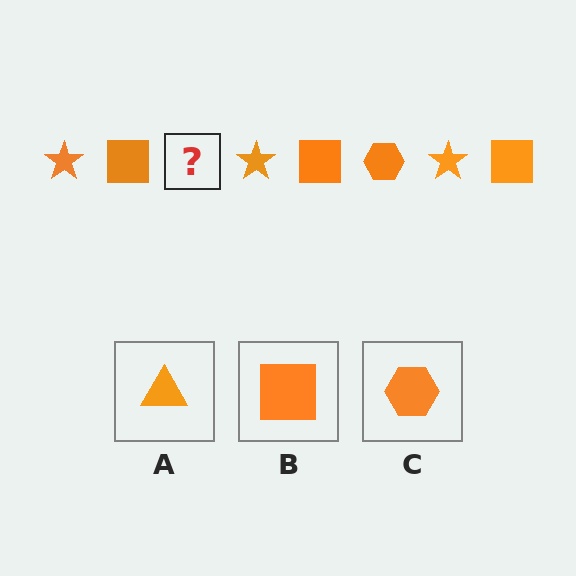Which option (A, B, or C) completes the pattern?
C.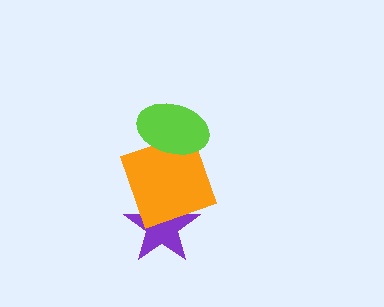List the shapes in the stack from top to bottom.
From top to bottom: the lime ellipse, the orange square, the purple star.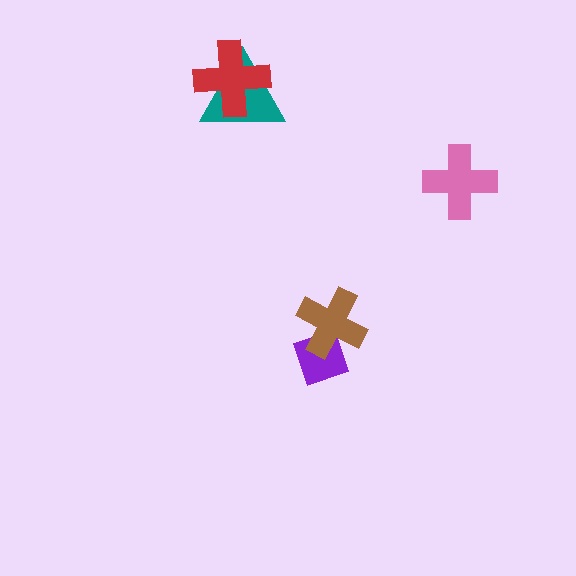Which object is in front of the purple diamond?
The brown cross is in front of the purple diamond.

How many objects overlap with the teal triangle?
1 object overlaps with the teal triangle.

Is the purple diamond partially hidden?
Yes, it is partially covered by another shape.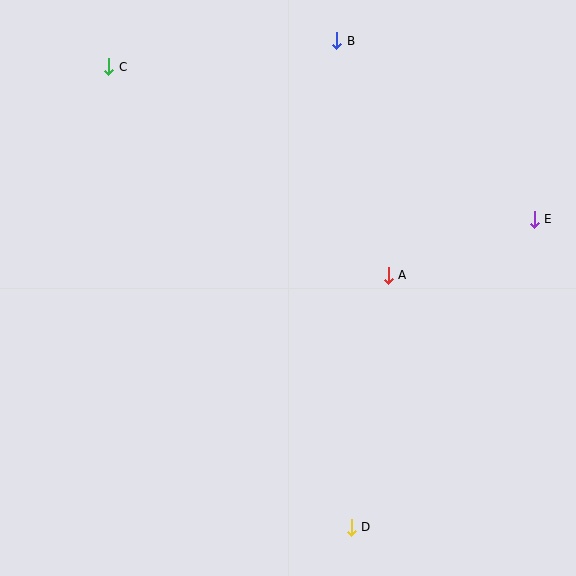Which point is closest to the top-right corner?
Point E is closest to the top-right corner.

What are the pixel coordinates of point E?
Point E is at (534, 219).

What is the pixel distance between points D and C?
The distance between D and C is 520 pixels.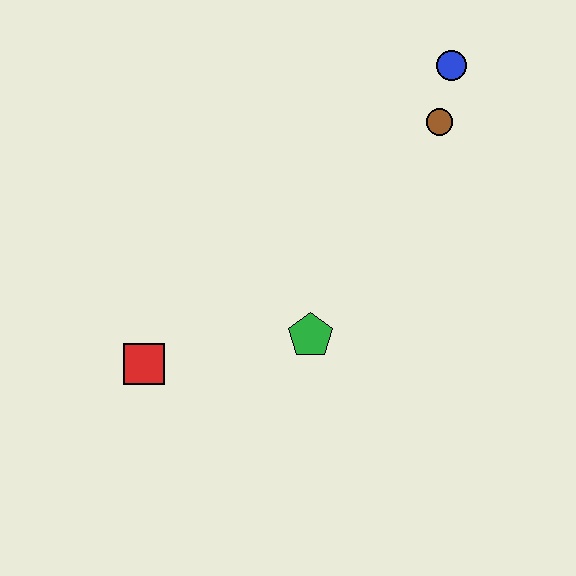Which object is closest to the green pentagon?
The red square is closest to the green pentagon.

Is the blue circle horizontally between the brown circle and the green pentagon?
No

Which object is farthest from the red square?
The blue circle is farthest from the red square.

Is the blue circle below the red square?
No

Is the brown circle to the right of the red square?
Yes